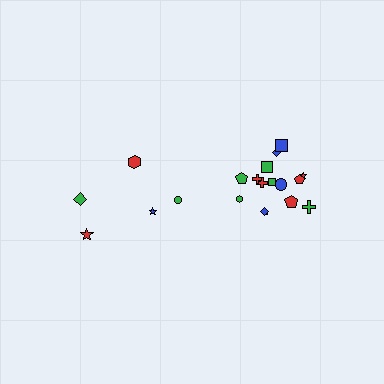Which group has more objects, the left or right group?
The right group.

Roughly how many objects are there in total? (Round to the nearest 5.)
Roughly 20 objects in total.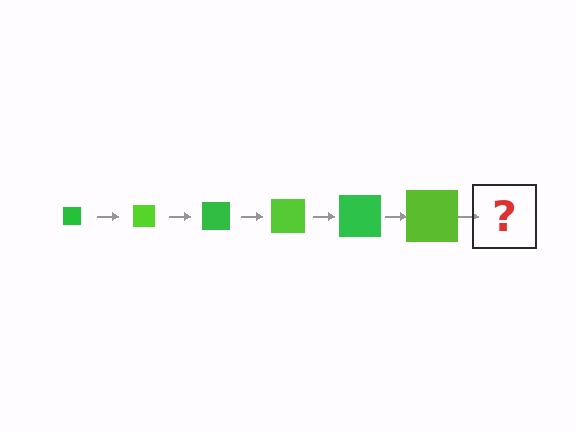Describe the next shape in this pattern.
It should be a green square, larger than the previous one.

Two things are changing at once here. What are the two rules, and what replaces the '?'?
The two rules are that the square grows larger each step and the color cycles through green and lime. The '?' should be a green square, larger than the previous one.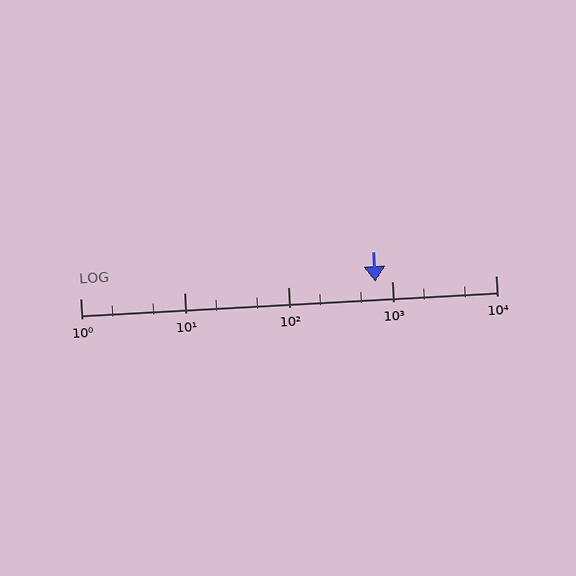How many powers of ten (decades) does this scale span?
The scale spans 4 decades, from 1 to 10000.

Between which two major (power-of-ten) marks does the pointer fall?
The pointer is between 100 and 1000.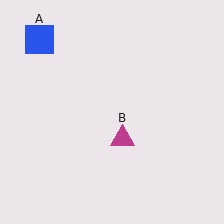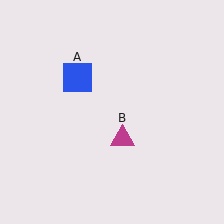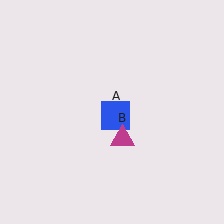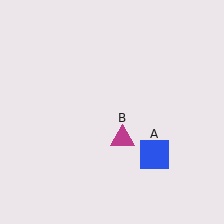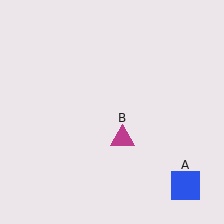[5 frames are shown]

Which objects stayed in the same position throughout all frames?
Magenta triangle (object B) remained stationary.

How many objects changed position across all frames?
1 object changed position: blue square (object A).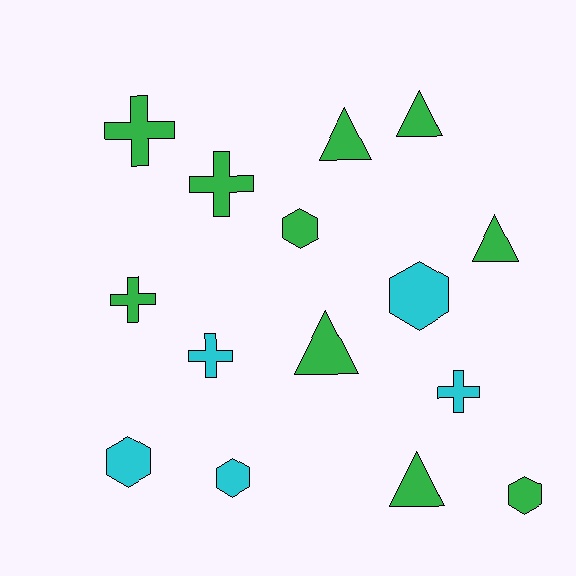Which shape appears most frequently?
Cross, with 5 objects.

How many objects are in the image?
There are 15 objects.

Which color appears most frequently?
Green, with 10 objects.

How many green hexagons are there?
There are 2 green hexagons.